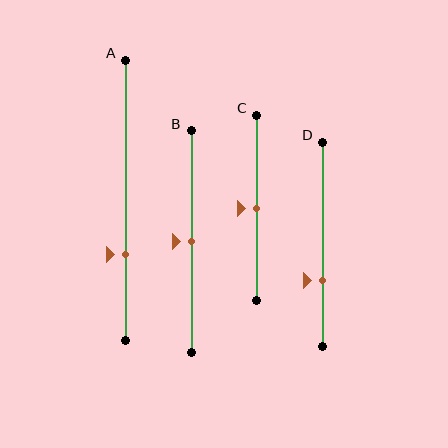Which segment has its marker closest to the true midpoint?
Segment B has its marker closest to the true midpoint.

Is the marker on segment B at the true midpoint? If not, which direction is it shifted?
Yes, the marker on segment B is at the true midpoint.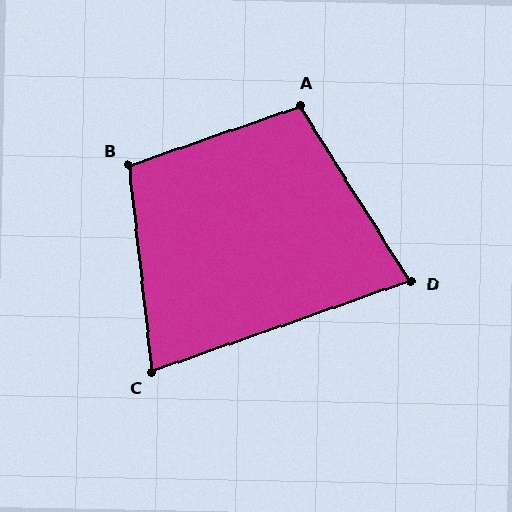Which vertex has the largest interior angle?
A, at approximately 103 degrees.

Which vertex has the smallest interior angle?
C, at approximately 77 degrees.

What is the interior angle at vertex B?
Approximately 103 degrees (obtuse).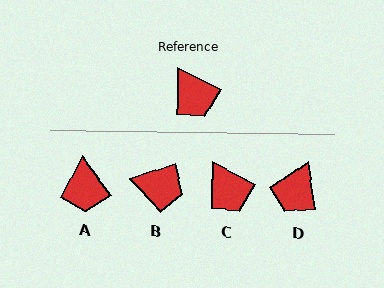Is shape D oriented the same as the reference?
No, it is off by about 54 degrees.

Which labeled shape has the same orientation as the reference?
C.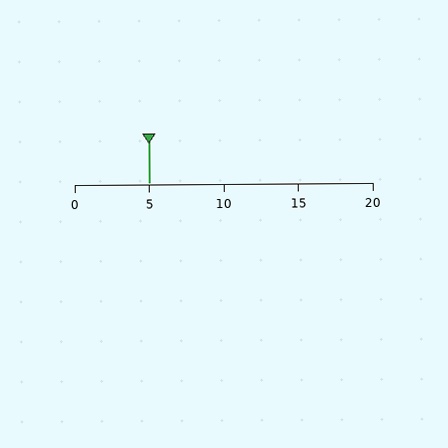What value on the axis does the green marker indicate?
The marker indicates approximately 5.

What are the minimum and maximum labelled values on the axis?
The axis runs from 0 to 20.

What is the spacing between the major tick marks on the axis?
The major ticks are spaced 5 apart.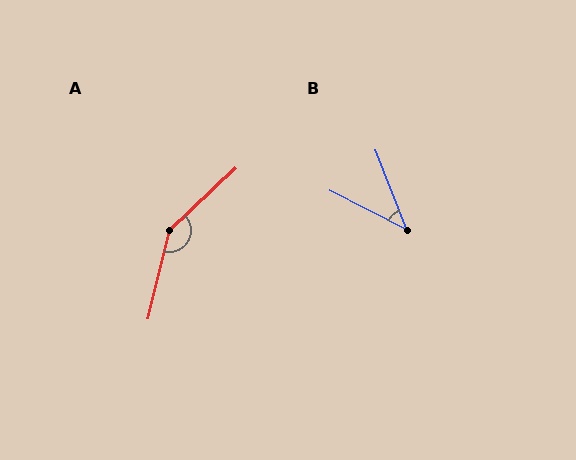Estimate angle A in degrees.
Approximately 146 degrees.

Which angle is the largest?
A, at approximately 146 degrees.